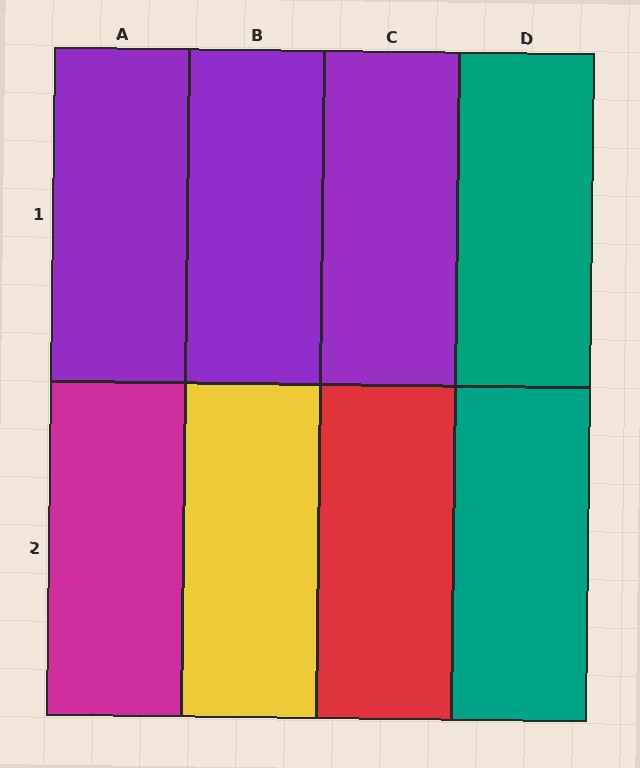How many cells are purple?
3 cells are purple.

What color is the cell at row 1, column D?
Teal.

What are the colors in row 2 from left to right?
Magenta, yellow, red, teal.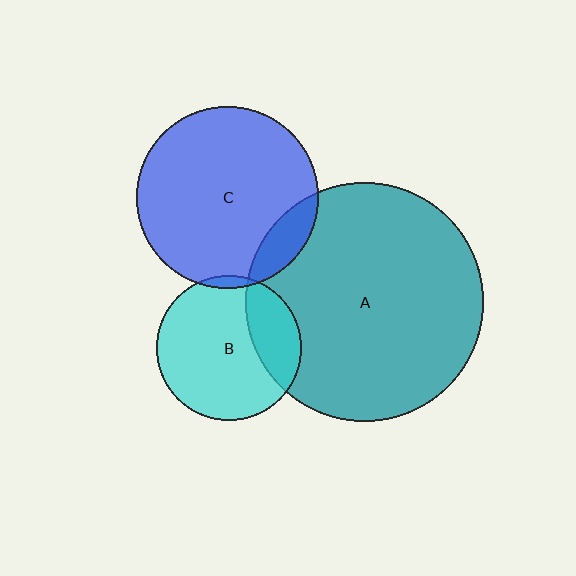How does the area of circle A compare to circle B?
Approximately 2.7 times.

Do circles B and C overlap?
Yes.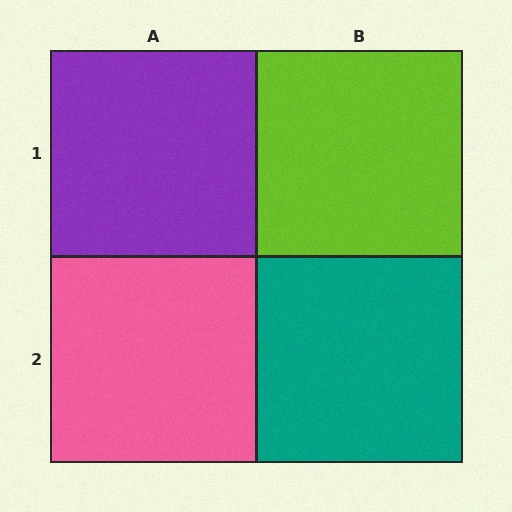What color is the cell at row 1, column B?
Lime.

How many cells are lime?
1 cell is lime.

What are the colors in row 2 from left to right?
Pink, teal.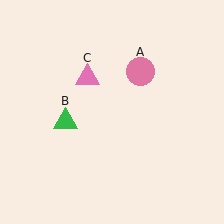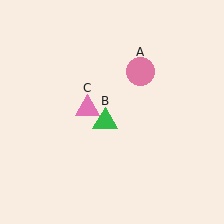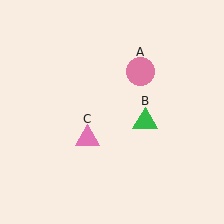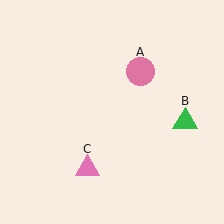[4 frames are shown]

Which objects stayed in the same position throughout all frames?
Pink circle (object A) remained stationary.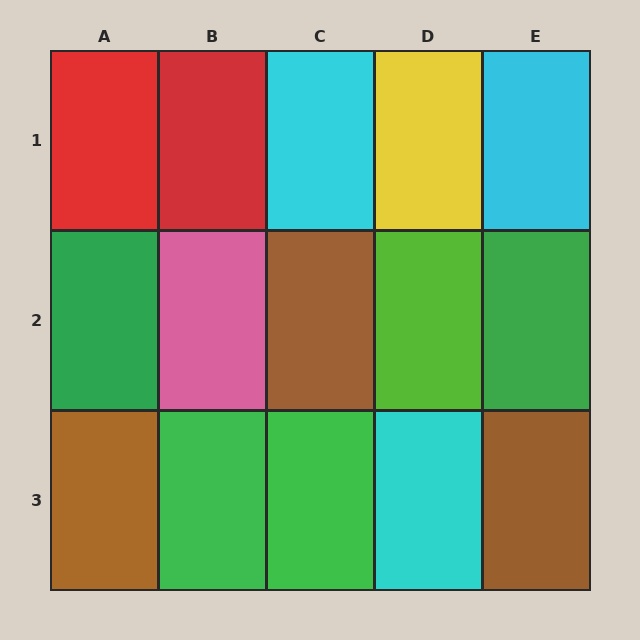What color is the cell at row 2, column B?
Pink.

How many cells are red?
2 cells are red.